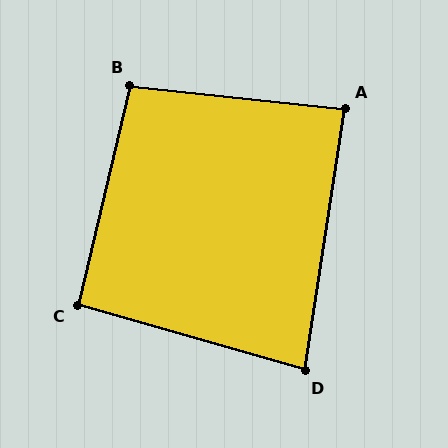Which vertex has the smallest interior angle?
D, at approximately 83 degrees.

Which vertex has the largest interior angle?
B, at approximately 97 degrees.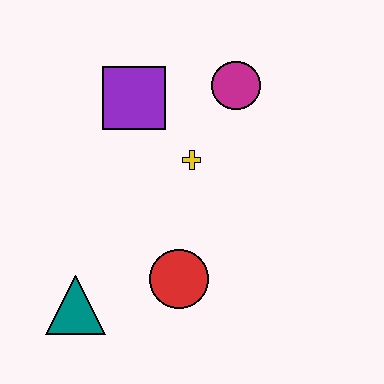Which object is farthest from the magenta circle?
The teal triangle is farthest from the magenta circle.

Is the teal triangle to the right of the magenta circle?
No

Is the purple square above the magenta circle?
No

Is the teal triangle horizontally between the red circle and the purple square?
No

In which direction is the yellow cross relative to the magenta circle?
The yellow cross is below the magenta circle.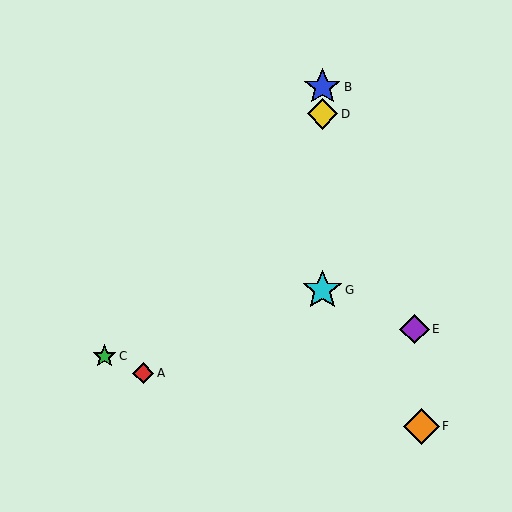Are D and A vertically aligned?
No, D is at x≈322 and A is at x≈143.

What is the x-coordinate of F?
Object F is at x≈421.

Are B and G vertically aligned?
Yes, both are at x≈322.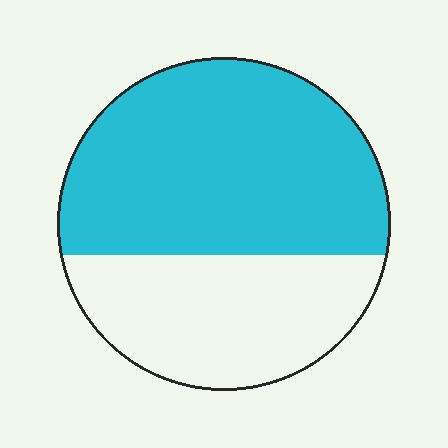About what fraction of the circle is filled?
About five eighths (5/8).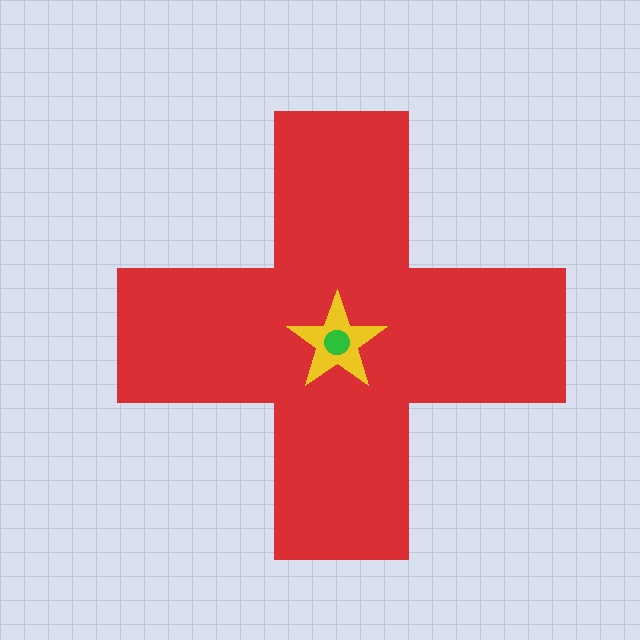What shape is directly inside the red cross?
The yellow star.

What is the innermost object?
The green circle.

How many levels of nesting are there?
3.